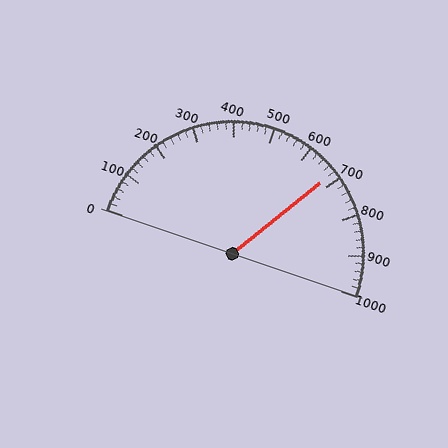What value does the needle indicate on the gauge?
The needle indicates approximately 680.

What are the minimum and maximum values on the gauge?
The gauge ranges from 0 to 1000.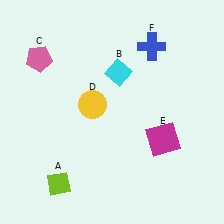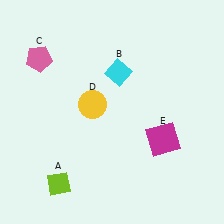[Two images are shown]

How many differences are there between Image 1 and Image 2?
There is 1 difference between the two images.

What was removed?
The blue cross (F) was removed in Image 2.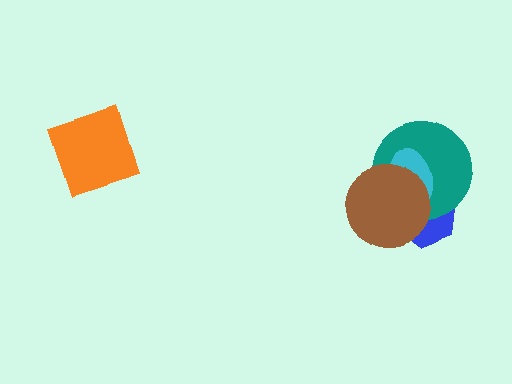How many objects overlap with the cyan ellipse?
3 objects overlap with the cyan ellipse.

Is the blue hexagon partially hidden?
Yes, it is partially covered by another shape.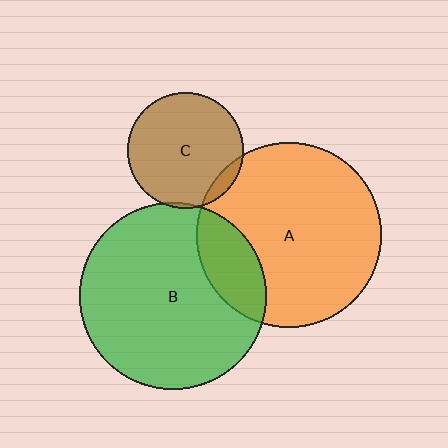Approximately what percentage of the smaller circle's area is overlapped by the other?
Approximately 5%.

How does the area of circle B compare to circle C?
Approximately 2.6 times.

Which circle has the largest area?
Circle B (green).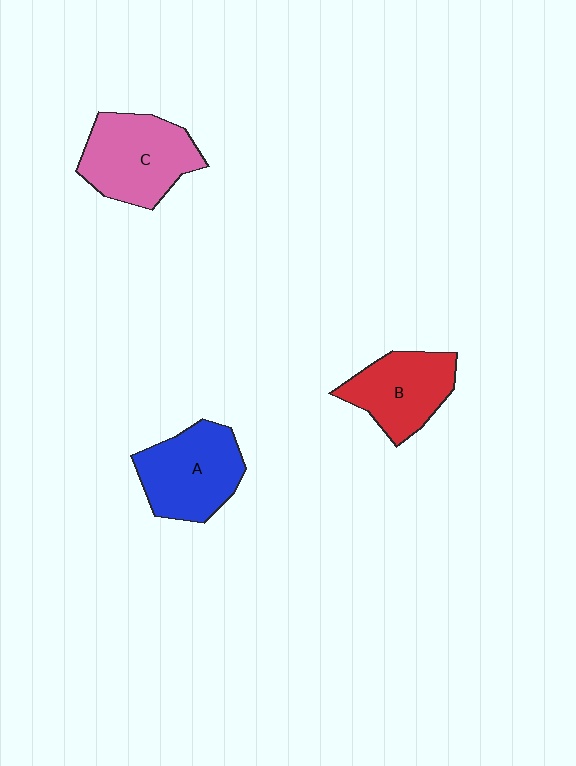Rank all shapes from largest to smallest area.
From largest to smallest: C (pink), A (blue), B (red).